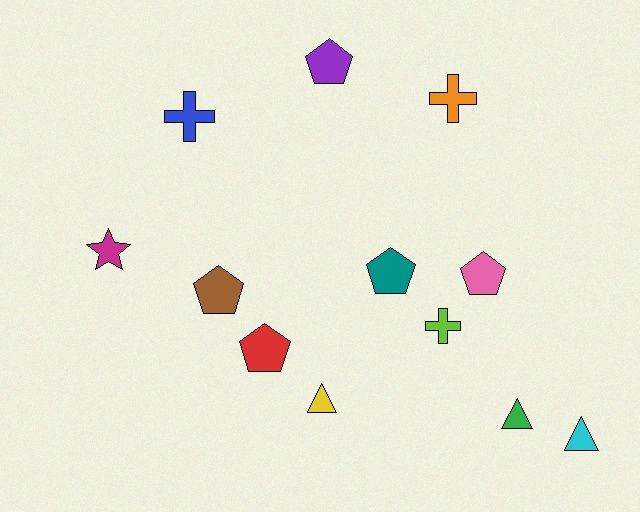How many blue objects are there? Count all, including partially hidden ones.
There is 1 blue object.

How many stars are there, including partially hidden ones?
There is 1 star.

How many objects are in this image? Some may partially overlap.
There are 12 objects.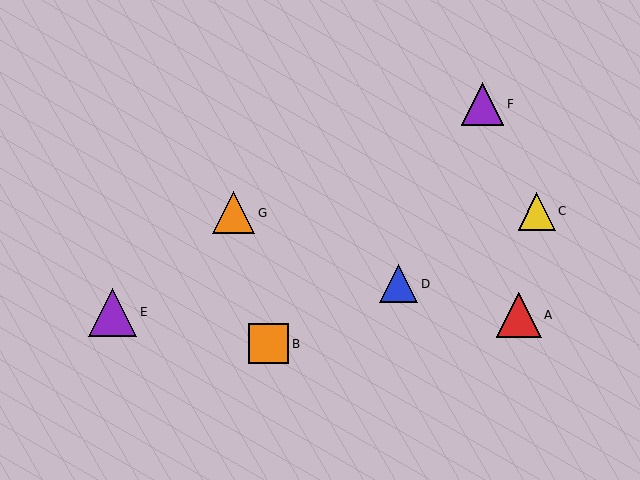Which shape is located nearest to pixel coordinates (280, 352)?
The orange square (labeled B) at (269, 344) is nearest to that location.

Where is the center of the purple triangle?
The center of the purple triangle is at (113, 312).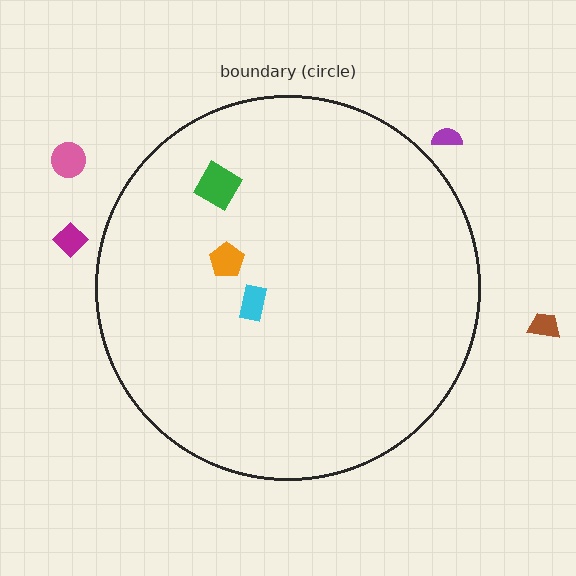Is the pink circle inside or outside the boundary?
Outside.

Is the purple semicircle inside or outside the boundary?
Outside.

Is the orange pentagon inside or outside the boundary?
Inside.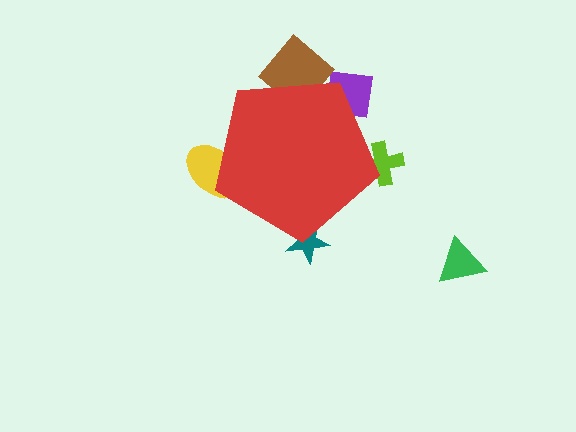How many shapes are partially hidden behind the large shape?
5 shapes are partially hidden.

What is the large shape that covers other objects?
A red pentagon.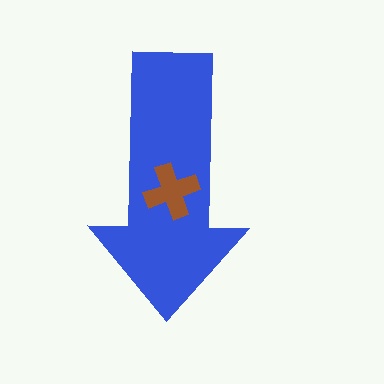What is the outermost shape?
The blue arrow.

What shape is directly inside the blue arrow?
The brown cross.